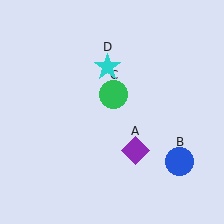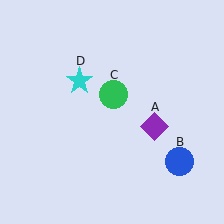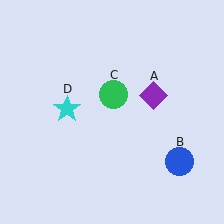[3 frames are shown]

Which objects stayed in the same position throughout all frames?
Blue circle (object B) and green circle (object C) remained stationary.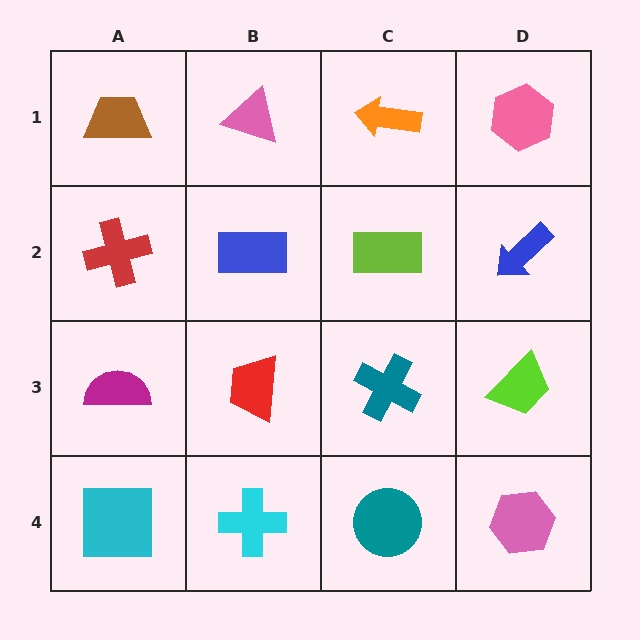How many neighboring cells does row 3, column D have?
3.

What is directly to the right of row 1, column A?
A pink triangle.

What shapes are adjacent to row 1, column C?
A lime rectangle (row 2, column C), a pink triangle (row 1, column B), a pink hexagon (row 1, column D).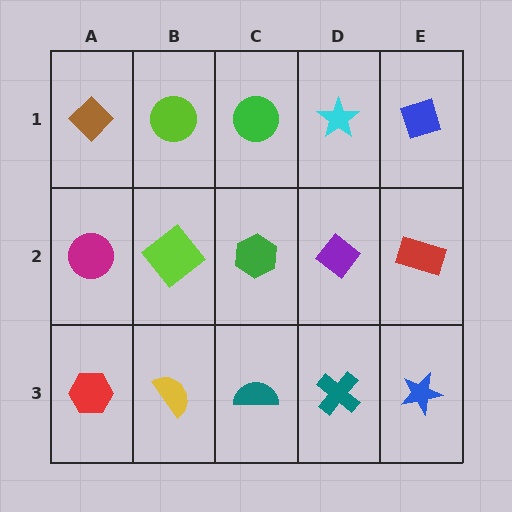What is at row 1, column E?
A blue diamond.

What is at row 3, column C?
A teal semicircle.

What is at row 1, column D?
A cyan star.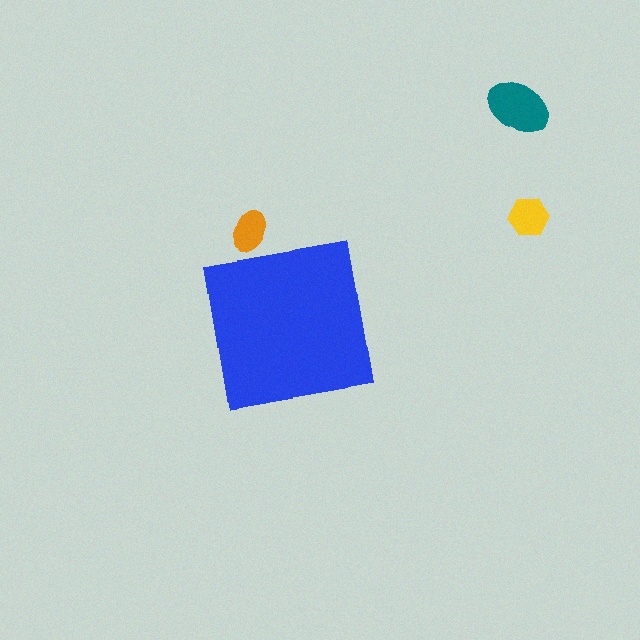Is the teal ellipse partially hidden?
No, the teal ellipse is fully visible.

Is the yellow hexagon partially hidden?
No, the yellow hexagon is fully visible.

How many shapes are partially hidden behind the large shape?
1 shape is partially hidden.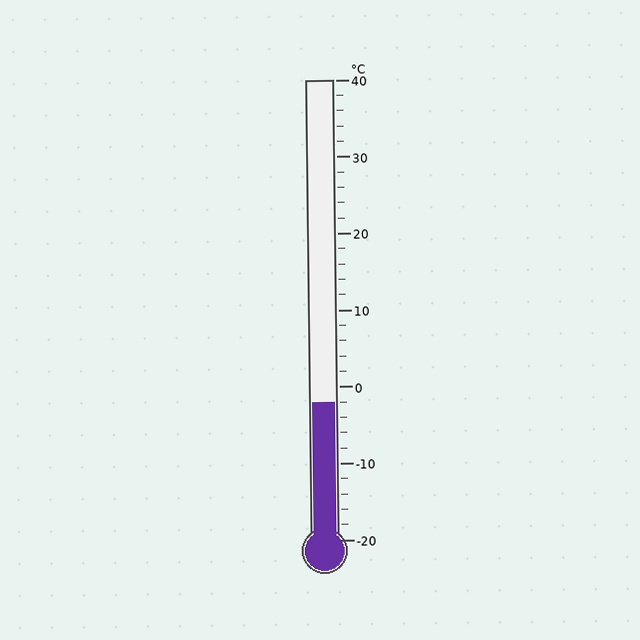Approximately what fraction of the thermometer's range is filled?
The thermometer is filled to approximately 30% of its range.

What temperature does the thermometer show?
The thermometer shows approximately -2°C.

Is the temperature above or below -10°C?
The temperature is above -10°C.